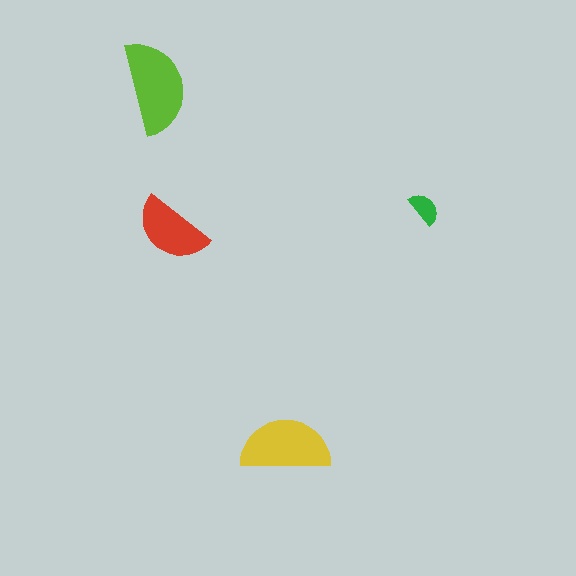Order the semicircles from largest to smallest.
the lime one, the yellow one, the red one, the green one.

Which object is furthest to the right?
The green semicircle is rightmost.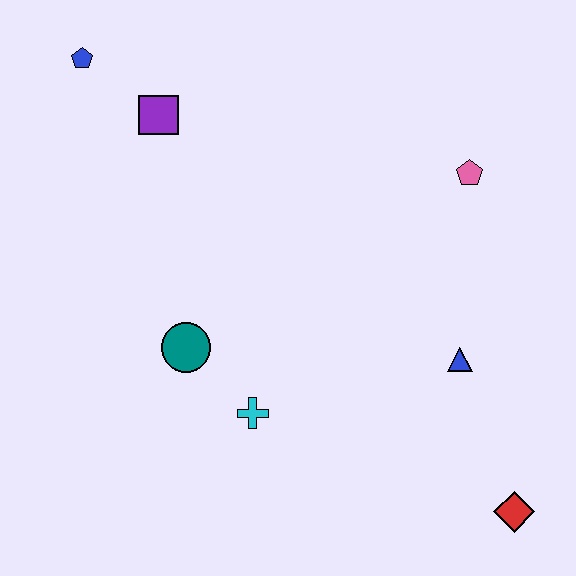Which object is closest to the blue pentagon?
The purple square is closest to the blue pentagon.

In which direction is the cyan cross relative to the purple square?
The cyan cross is below the purple square.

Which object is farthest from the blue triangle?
The blue pentagon is farthest from the blue triangle.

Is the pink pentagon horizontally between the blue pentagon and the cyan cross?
No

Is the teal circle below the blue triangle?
No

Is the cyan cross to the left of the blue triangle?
Yes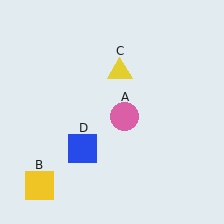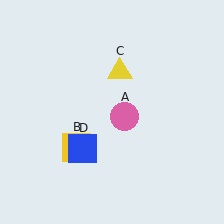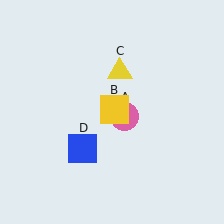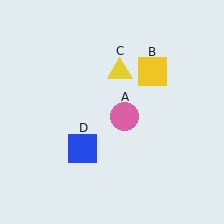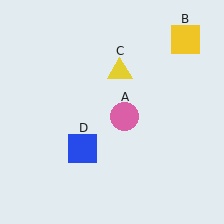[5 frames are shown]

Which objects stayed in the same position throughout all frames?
Pink circle (object A) and yellow triangle (object C) and blue square (object D) remained stationary.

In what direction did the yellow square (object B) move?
The yellow square (object B) moved up and to the right.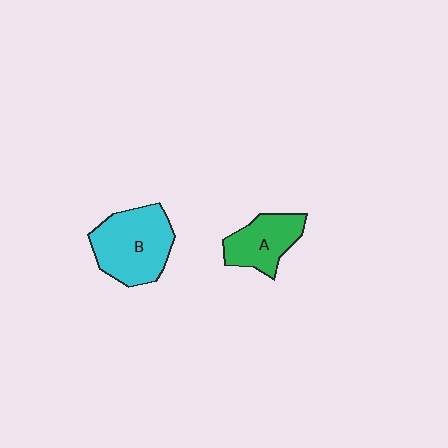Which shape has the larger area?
Shape B (cyan).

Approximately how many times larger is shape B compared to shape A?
Approximately 1.5 times.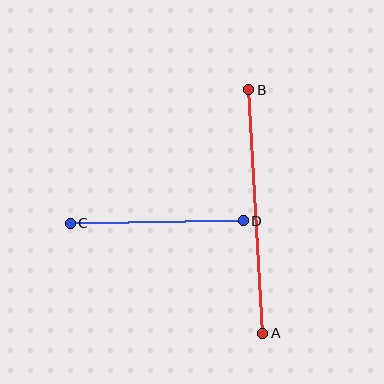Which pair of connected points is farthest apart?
Points A and B are farthest apart.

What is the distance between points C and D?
The distance is approximately 173 pixels.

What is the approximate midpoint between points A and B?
The midpoint is at approximately (256, 212) pixels.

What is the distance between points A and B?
The distance is approximately 244 pixels.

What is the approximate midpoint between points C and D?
The midpoint is at approximately (157, 222) pixels.